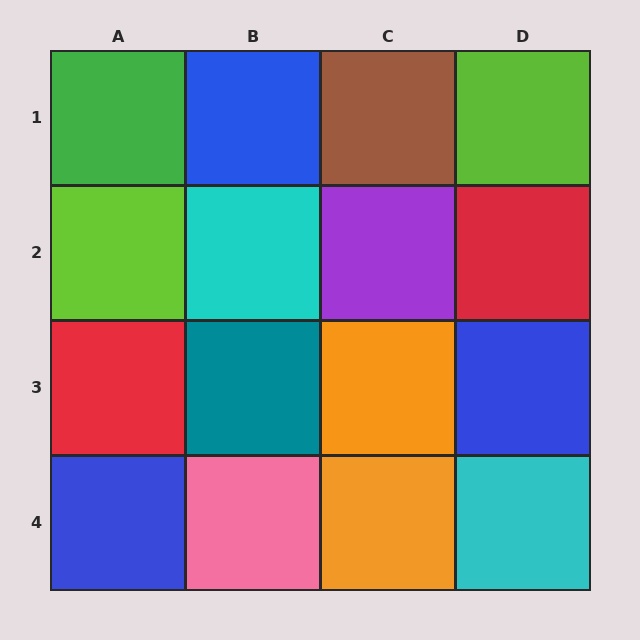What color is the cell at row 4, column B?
Pink.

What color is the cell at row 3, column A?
Red.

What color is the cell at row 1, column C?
Brown.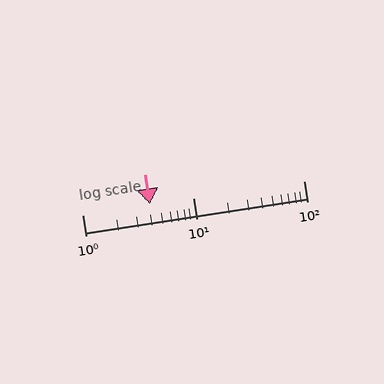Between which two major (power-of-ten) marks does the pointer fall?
The pointer is between 1 and 10.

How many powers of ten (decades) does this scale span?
The scale spans 2 decades, from 1 to 100.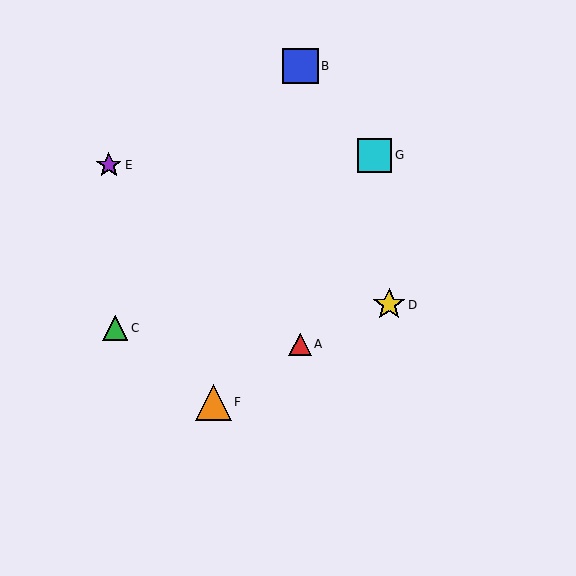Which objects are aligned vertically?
Objects A, B are aligned vertically.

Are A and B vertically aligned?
Yes, both are at x≈300.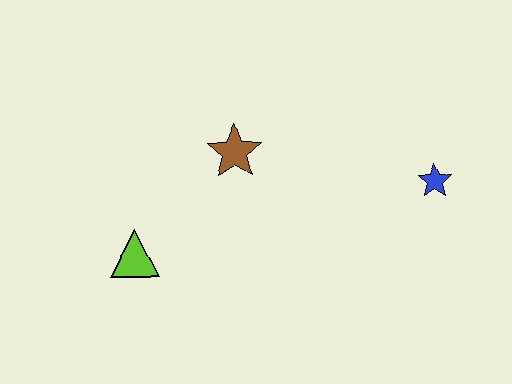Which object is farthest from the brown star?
The blue star is farthest from the brown star.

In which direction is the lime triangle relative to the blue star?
The lime triangle is to the left of the blue star.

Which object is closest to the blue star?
The brown star is closest to the blue star.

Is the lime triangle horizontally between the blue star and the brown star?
No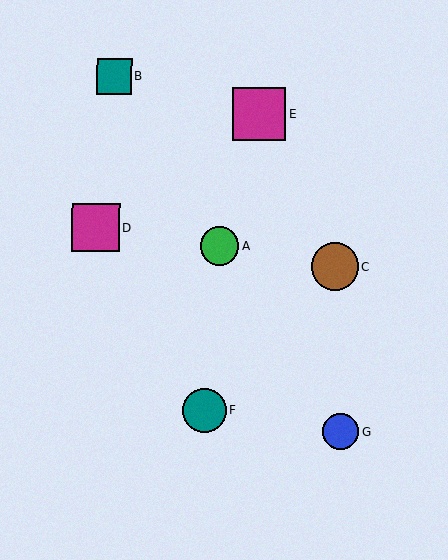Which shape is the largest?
The magenta square (labeled E) is the largest.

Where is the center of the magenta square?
The center of the magenta square is at (259, 114).